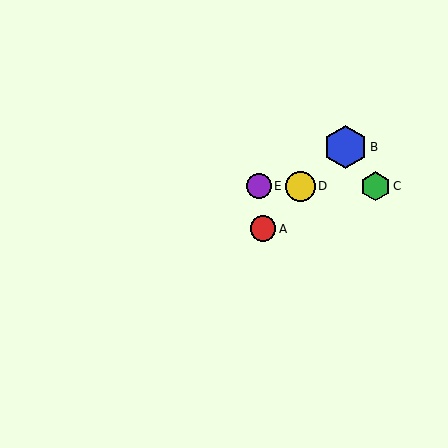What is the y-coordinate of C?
Object C is at y≈186.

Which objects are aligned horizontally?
Objects C, D, E are aligned horizontally.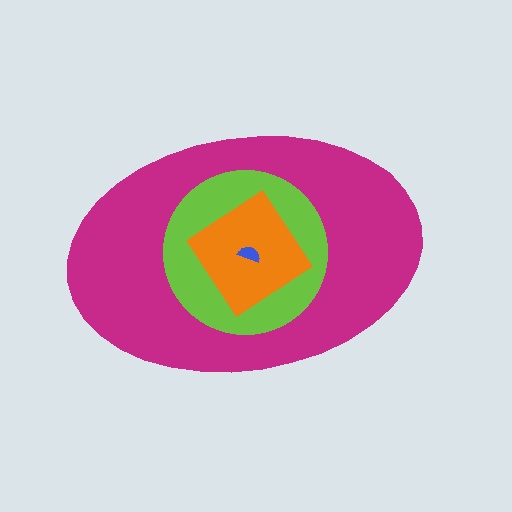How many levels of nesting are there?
4.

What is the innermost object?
The blue semicircle.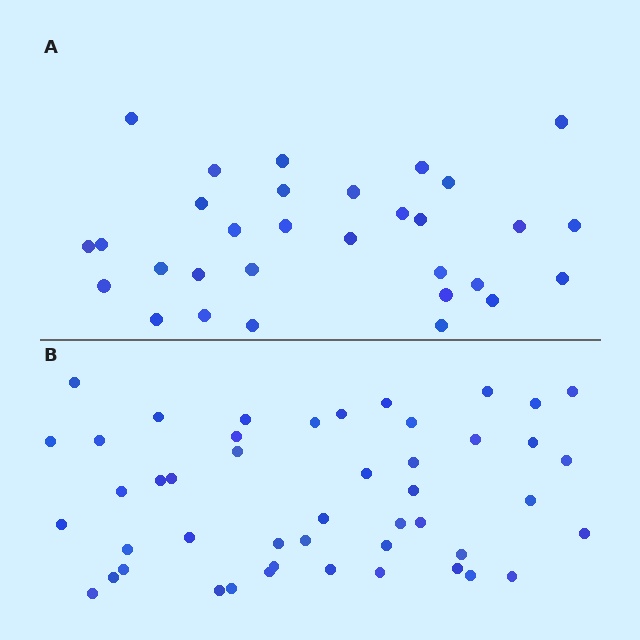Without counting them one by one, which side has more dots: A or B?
Region B (the bottom region) has more dots.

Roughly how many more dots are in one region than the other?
Region B has approximately 15 more dots than region A.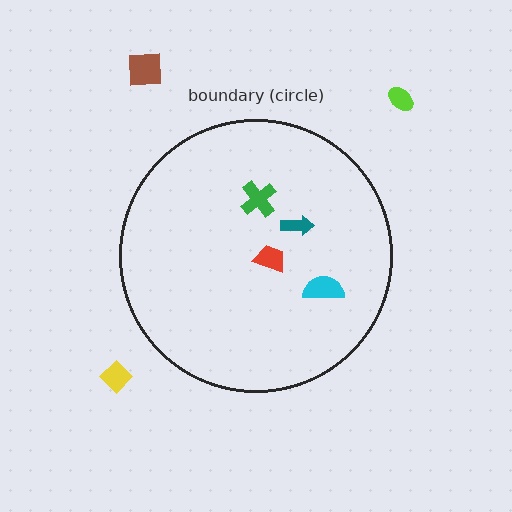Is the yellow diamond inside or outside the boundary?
Outside.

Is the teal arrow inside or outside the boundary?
Inside.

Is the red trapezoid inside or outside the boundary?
Inside.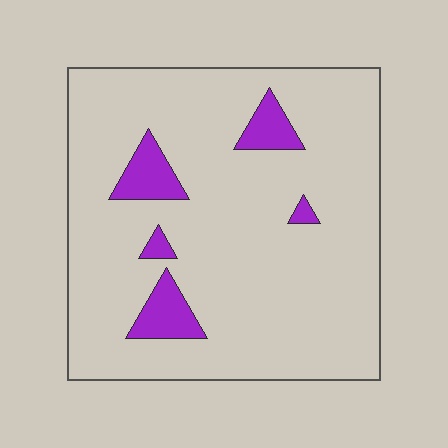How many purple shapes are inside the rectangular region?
5.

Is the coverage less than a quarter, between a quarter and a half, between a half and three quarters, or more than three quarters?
Less than a quarter.